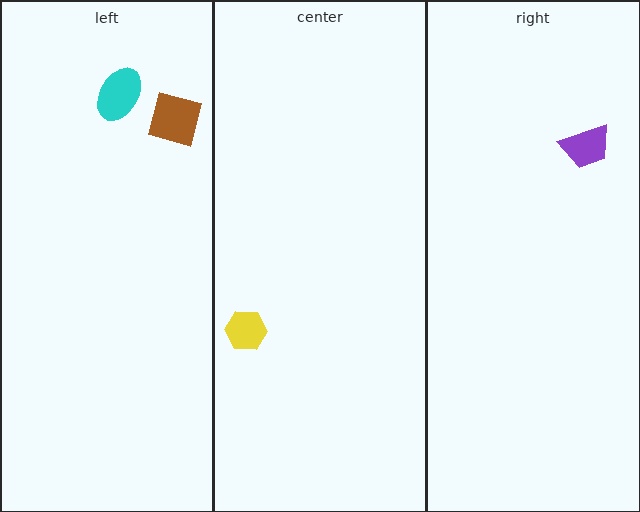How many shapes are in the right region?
1.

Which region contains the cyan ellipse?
The left region.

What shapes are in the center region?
The yellow hexagon.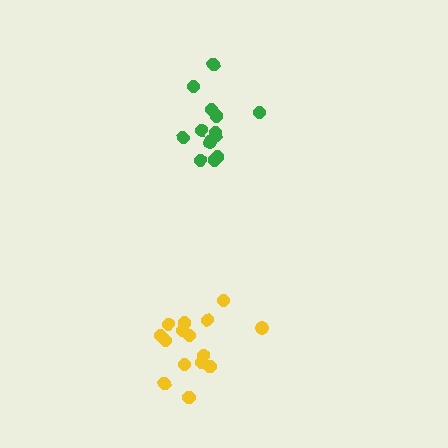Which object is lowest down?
The yellow cluster is bottommost.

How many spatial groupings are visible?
There are 2 spatial groupings.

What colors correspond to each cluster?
The clusters are colored: green, yellow.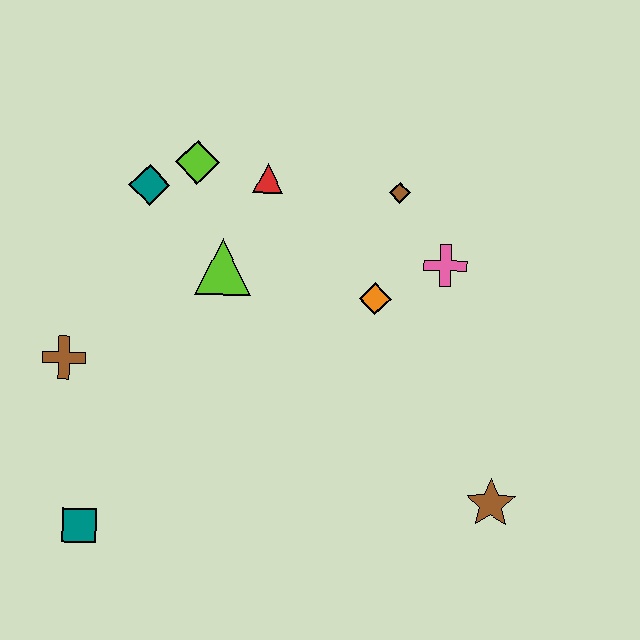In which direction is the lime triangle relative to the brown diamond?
The lime triangle is to the left of the brown diamond.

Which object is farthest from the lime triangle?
The brown star is farthest from the lime triangle.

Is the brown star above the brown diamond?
No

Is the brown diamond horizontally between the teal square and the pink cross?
Yes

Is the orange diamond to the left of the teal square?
No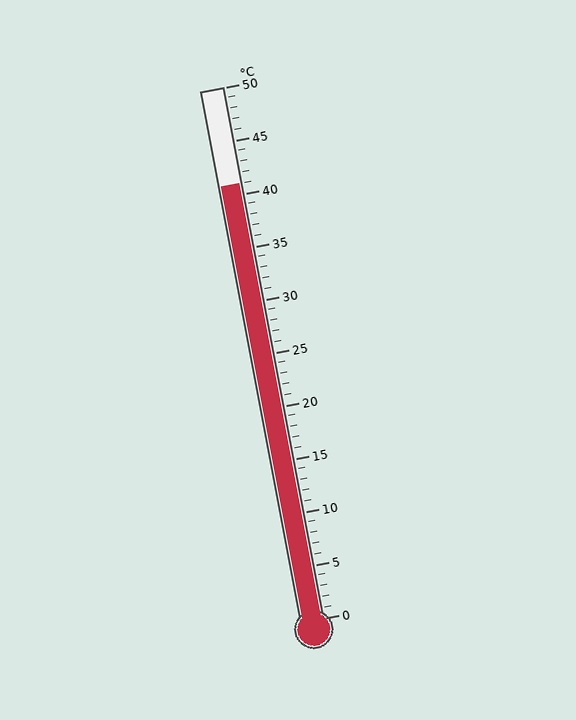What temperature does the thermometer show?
The thermometer shows approximately 41°C.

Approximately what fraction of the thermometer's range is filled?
The thermometer is filled to approximately 80% of its range.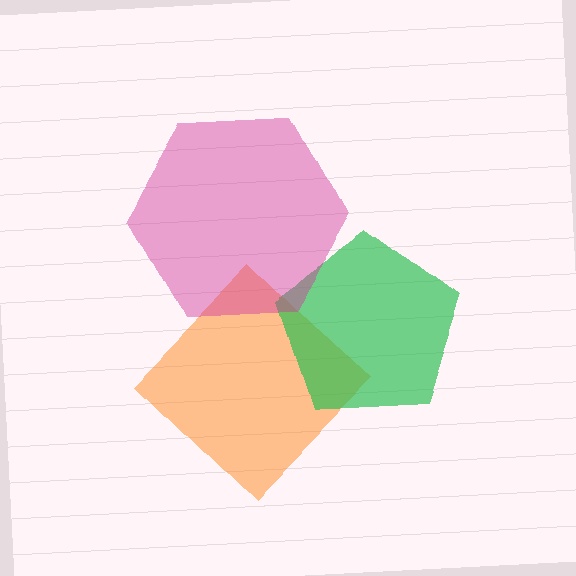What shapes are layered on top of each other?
The layered shapes are: an orange diamond, a green pentagon, a magenta hexagon.